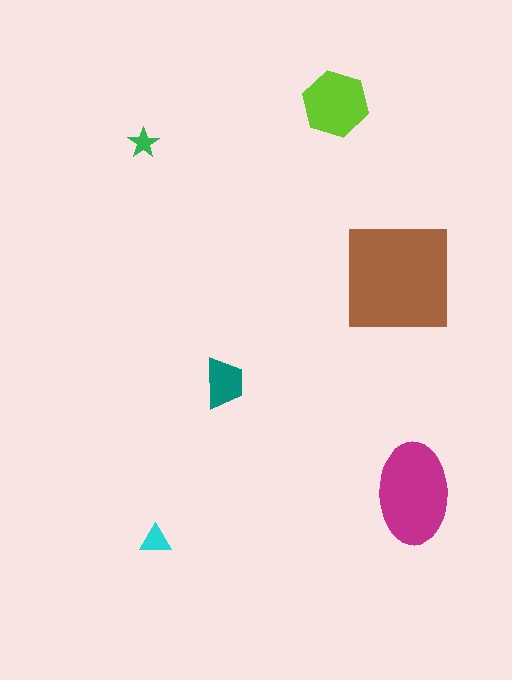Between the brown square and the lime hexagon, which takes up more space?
The brown square.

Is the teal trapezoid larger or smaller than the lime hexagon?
Smaller.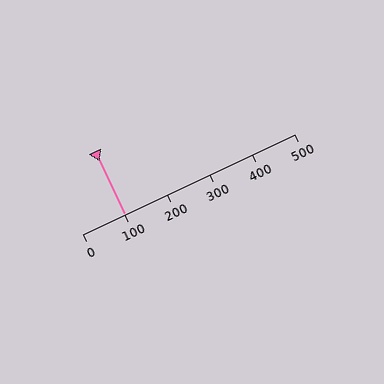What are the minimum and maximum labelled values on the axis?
The axis runs from 0 to 500.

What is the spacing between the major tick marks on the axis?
The major ticks are spaced 100 apart.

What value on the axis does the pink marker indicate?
The marker indicates approximately 100.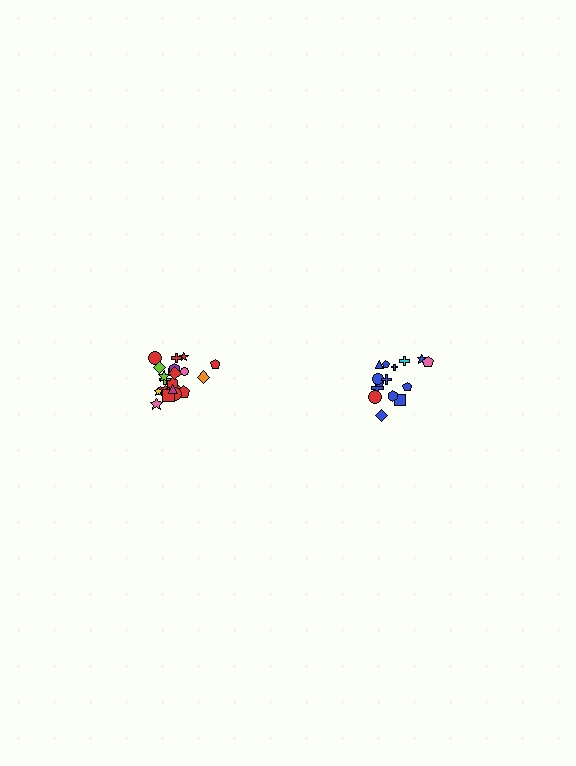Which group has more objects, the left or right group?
The left group.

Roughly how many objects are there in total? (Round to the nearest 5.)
Roughly 40 objects in total.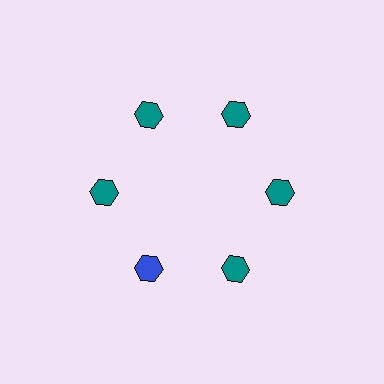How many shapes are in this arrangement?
There are 6 shapes arranged in a ring pattern.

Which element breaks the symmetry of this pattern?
The blue hexagon at roughly the 7 o'clock position breaks the symmetry. All other shapes are teal hexagons.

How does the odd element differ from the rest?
It has a different color: blue instead of teal.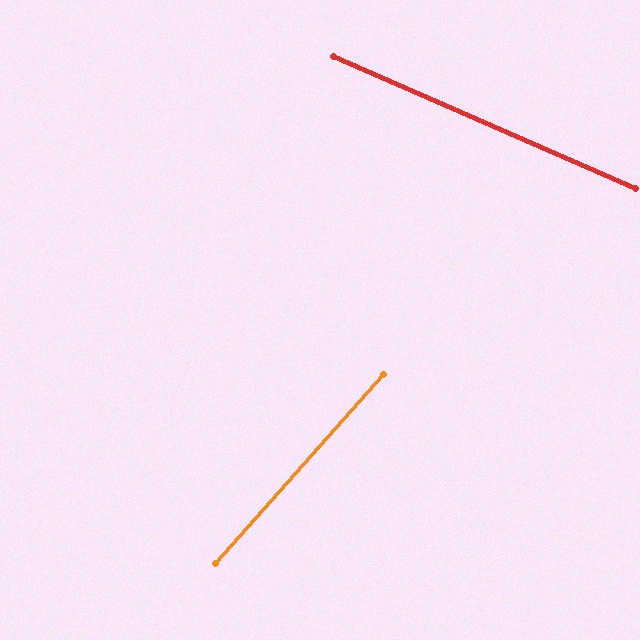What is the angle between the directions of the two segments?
Approximately 72 degrees.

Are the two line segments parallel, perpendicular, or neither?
Neither parallel nor perpendicular — they differ by about 72°.